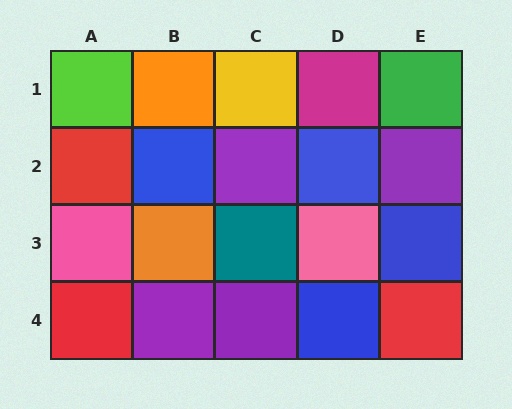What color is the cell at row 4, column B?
Purple.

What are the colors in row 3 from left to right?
Pink, orange, teal, pink, blue.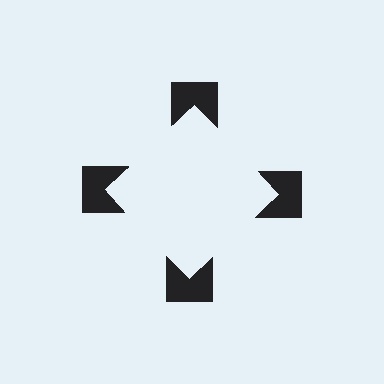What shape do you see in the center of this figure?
An illusory square — its edges are inferred from the aligned wedge cuts in the notched squares, not physically drawn.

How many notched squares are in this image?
There are 4 — one at each vertex of the illusory square.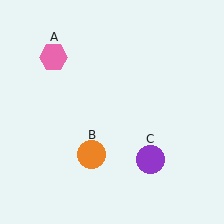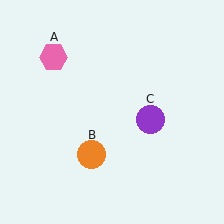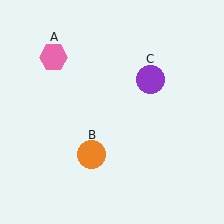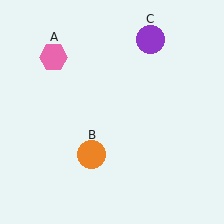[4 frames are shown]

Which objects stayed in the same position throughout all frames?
Pink hexagon (object A) and orange circle (object B) remained stationary.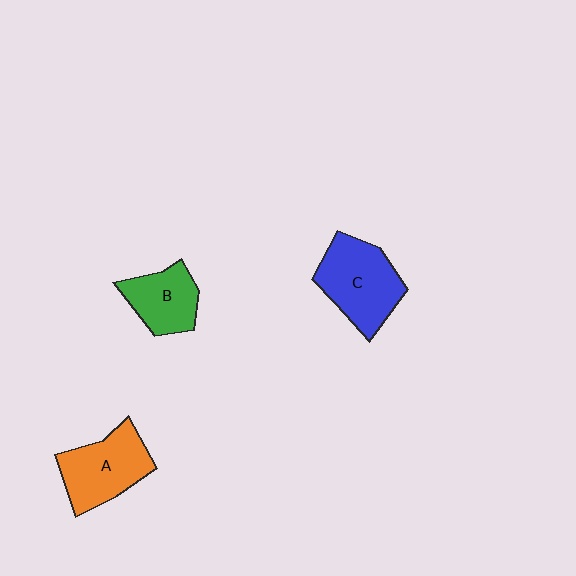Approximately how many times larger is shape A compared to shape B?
Approximately 1.3 times.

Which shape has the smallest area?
Shape B (green).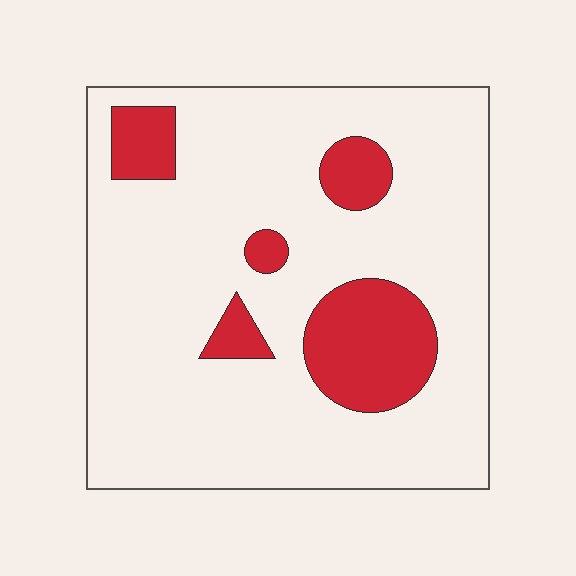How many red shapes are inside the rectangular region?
5.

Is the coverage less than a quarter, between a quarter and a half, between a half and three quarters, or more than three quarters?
Less than a quarter.